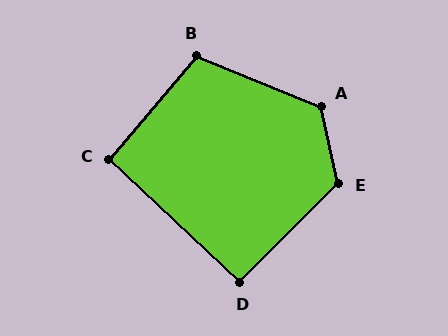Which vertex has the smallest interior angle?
D, at approximately 92 degrees.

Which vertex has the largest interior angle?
A, at approximately 124 degrees.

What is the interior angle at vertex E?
Approximately 123 degrees (obtuse).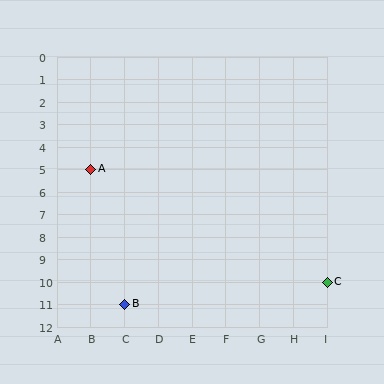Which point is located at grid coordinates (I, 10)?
Point C is at (I, 10).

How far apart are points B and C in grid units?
Points B and C are 6 columns and 1 row apart (about 6.1 grid units diagonally).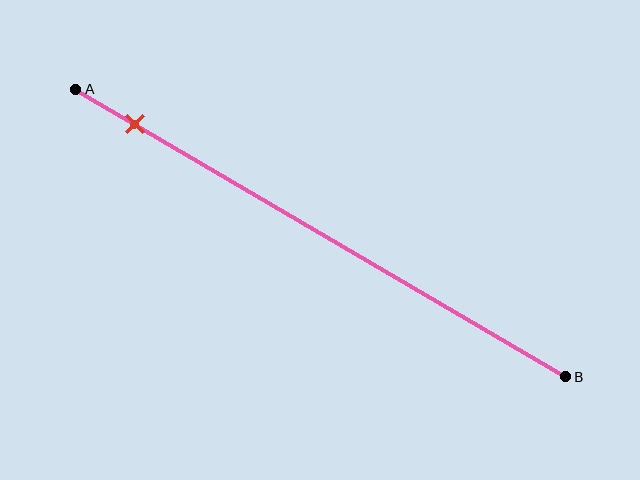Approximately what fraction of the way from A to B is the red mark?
The red mark is approximately 10% of the way from A to B.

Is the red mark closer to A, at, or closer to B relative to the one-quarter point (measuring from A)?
The red mark is closer to point A than the one-quarter point of segment AB.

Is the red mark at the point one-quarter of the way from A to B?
No, the mark is at about 10% from A, not at the 25% one-quarter point.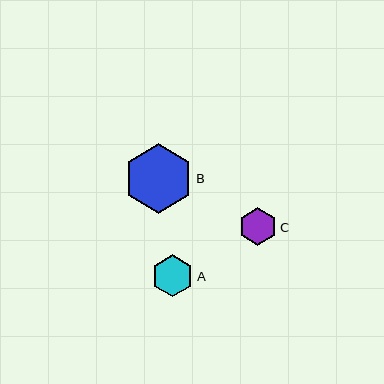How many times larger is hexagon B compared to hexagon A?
Hexagon B is approximately 1.6 times the size of hexagon A.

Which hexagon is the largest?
Hexagon B is the largest with a size of approximately 69 pixels.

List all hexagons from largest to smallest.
From largest to smallest: B, A, C.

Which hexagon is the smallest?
Hexagon C is the smallest with a size of approximately 37 pixels.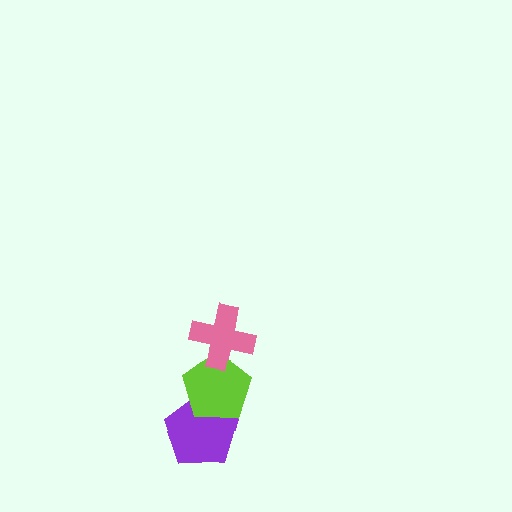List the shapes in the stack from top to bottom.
From top to bottom: the pink cross, the lime pentagon, the purple pentagon.